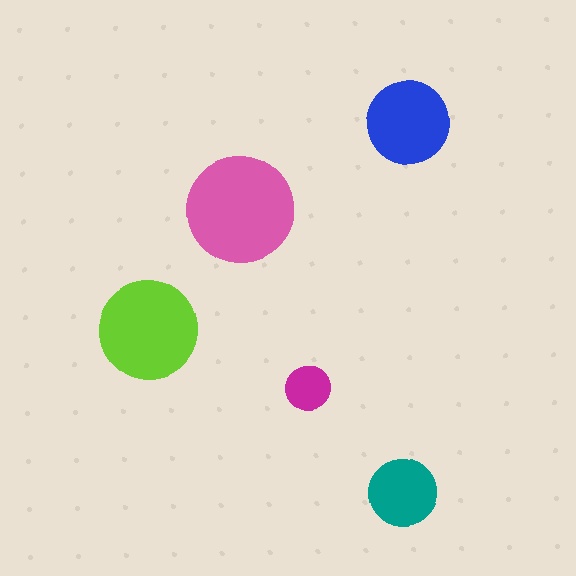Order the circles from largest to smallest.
the pink one, the lime one, the blue one, the teal one, the magenta one.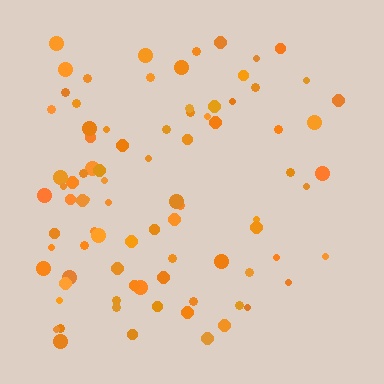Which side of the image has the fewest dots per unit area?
The right.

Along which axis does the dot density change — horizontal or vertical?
Horizontal.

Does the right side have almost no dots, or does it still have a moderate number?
Still a moderate number, just noticeably fewer than the left.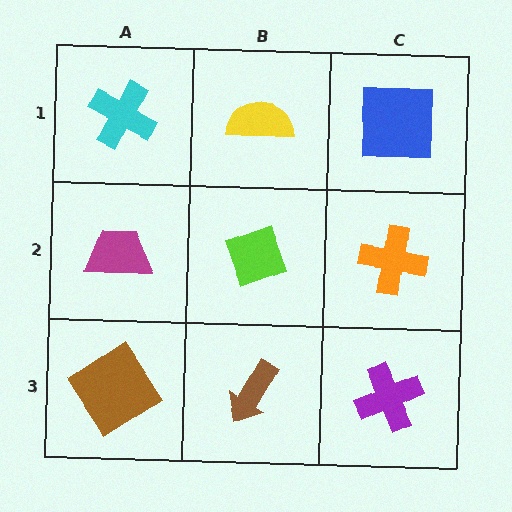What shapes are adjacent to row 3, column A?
A magenta trapezoid (row 2, column A), a brown arrow (row 3, column B).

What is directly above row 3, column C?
An orange cross.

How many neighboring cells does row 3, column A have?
2.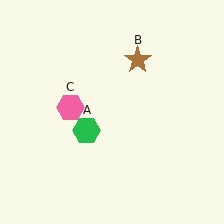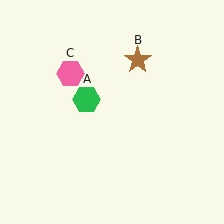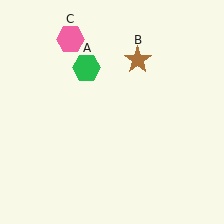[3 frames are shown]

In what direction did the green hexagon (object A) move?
The green hexagon (object A) moved up.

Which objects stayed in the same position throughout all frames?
Brown star (object B) remained stationary.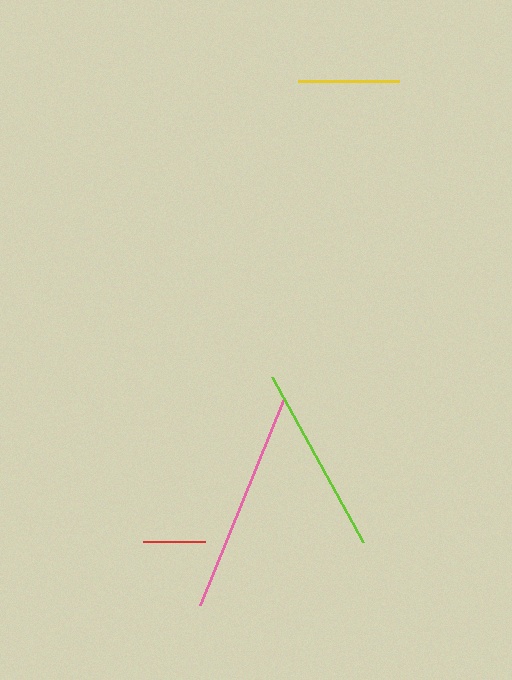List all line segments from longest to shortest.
From longest to shortest: pink, lime, yellow, red.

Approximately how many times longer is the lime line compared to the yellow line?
The lime line is approximately 1.9 times the length of the yellow line.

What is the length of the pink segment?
The pink segment is approximately 223 pixels long.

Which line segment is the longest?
The pink line is the longest at approximately 223 pixels.